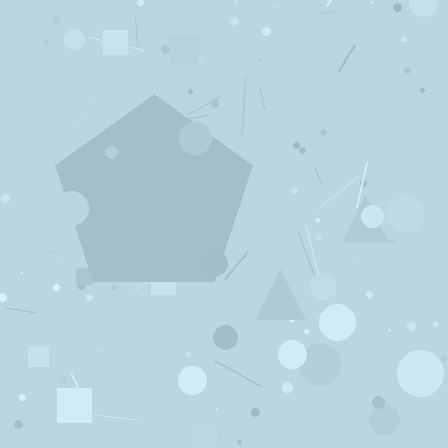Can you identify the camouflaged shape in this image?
The camouflaged shape is a pentagon.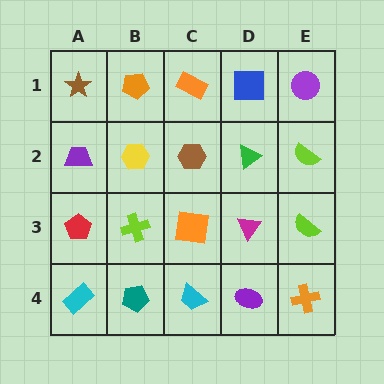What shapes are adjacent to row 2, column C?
An orange rectangle (row 1, column C), an orange square (row 3, column C), a yellow hexagon (row 2, column B), a green triangle (row 2, column D).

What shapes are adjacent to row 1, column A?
A purple trapezoid (row 2, column A), an orange pentagon (row 1, column B).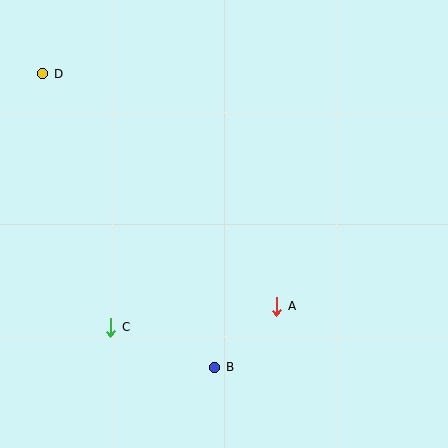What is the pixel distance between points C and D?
The distance between C and D is 262 pixels.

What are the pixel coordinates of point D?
Point D is at (43, 74).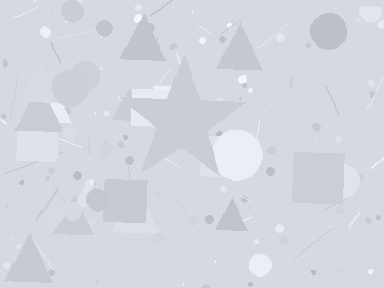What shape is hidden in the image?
A star is hidden in the image.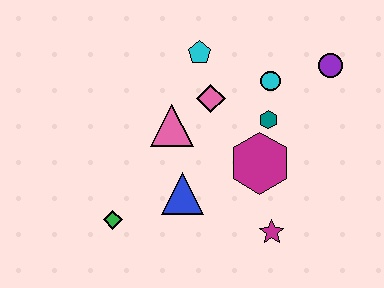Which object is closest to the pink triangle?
The pink diamond is closest to the pink triangle.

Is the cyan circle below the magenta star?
No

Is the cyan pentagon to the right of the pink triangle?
Yes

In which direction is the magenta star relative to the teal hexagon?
The magenta star is below the teal hexagon.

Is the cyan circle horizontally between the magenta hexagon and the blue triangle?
No